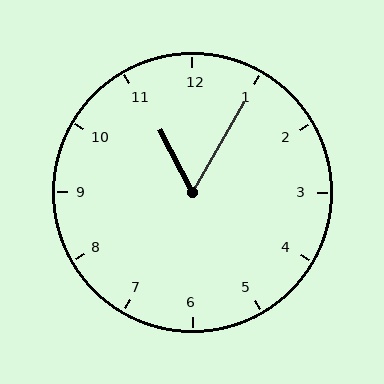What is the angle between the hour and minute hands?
Approximately 58 degrees.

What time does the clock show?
11:05.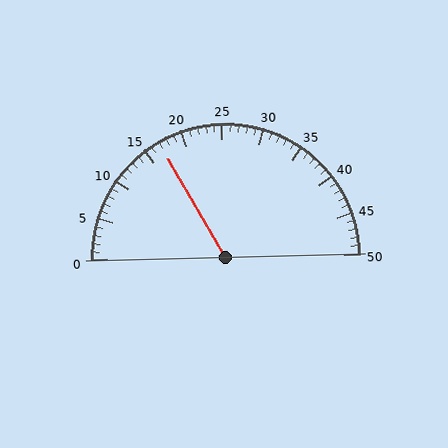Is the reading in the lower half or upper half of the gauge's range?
The reading is in the lower half of the range (0 to 50).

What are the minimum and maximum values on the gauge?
The gauge ranges from 0 to 50.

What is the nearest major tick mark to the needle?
The nearest major tick mark is 15.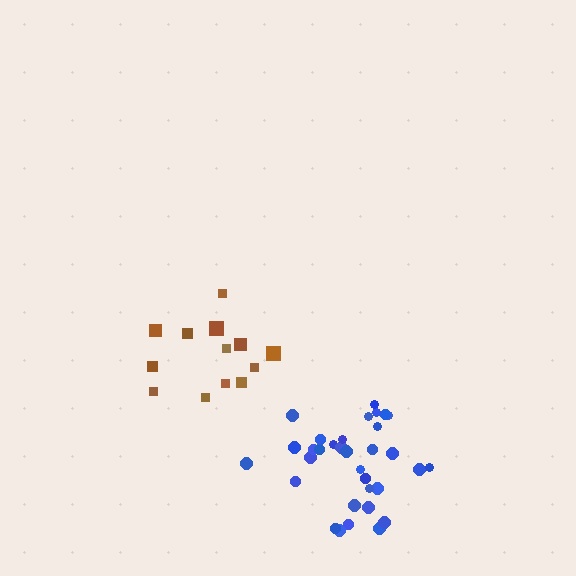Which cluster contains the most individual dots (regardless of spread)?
Blue (33).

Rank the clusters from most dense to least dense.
blue, brown.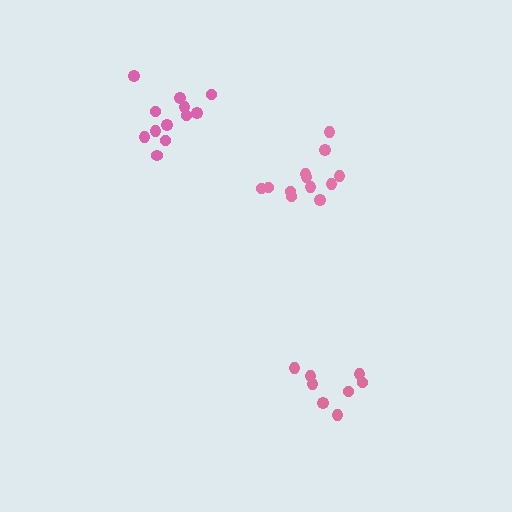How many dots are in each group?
Group 1: 8 dots, Group 2: 12 dots, Group 3: 12 dots (32 total).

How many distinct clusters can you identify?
There are 3 distinct clusters.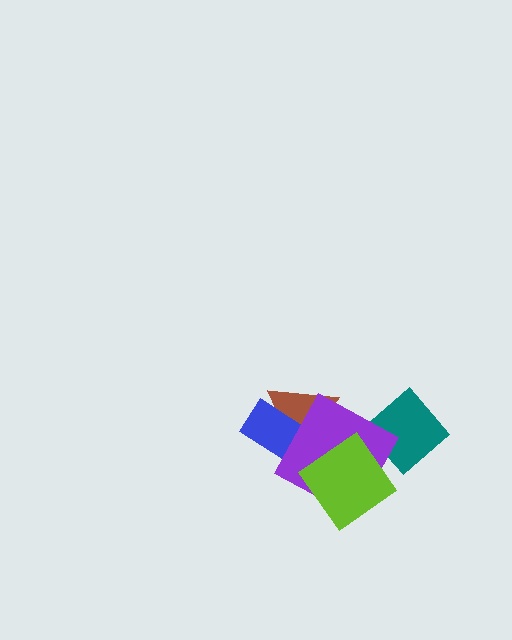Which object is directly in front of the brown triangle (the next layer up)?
The blue rectangle is directly in front of the brown triangle.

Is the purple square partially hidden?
Yes, it is partially covered by another shape.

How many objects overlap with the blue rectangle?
2 objects overlap with the blue rectangle.